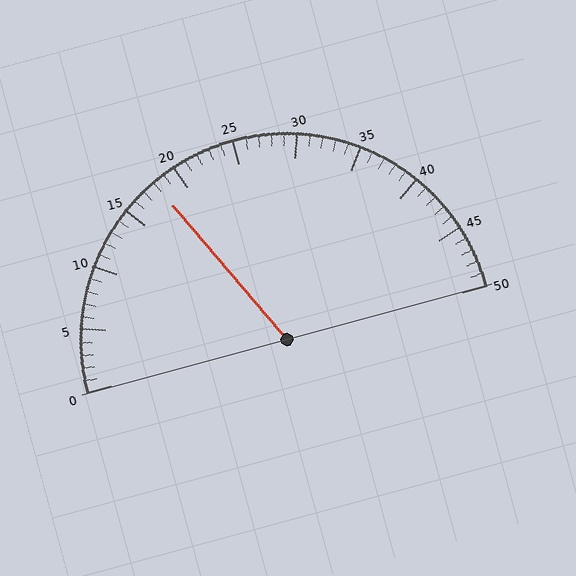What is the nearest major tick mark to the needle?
The nearest major tick mark is 20.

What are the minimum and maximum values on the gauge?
The gauge ranges from 0 to 50.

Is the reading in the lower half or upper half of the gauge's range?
The reading is in the lower half of the range (0 to 50).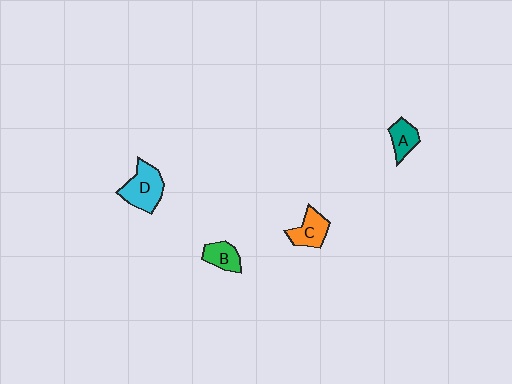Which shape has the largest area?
Shape D (cyan).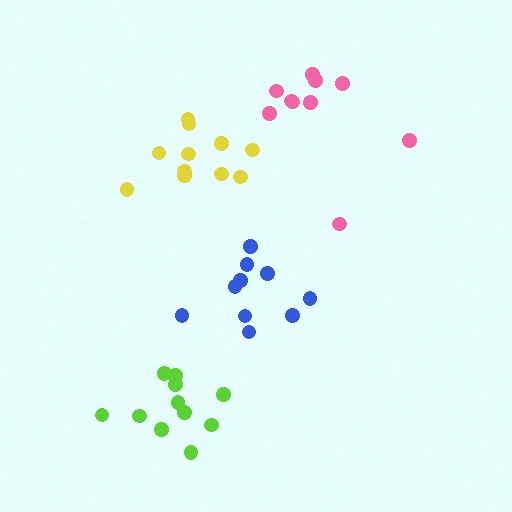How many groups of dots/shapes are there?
There are 4 groups.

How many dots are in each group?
Group 1: 10 dots, Group 2: 11 dots, Group 3: 11 dots, Group 4: 10 dots (42 total).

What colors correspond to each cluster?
The clusters are colored: blue, lime, yellow, pink.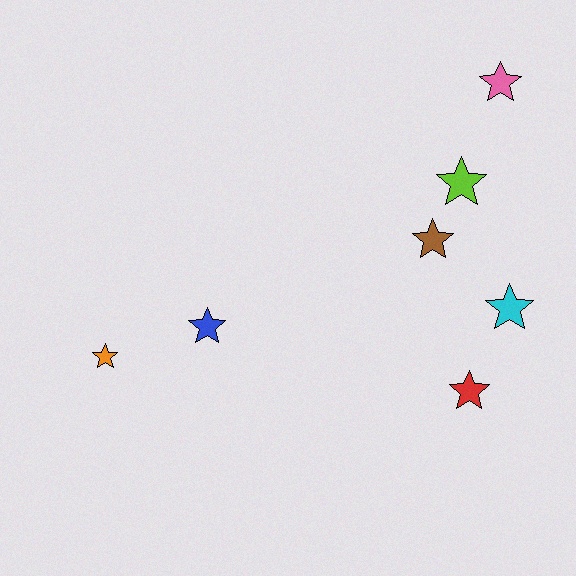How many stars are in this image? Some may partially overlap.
There are 7 stars.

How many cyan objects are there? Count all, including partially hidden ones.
There is 1 cyan object.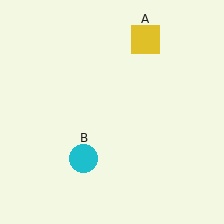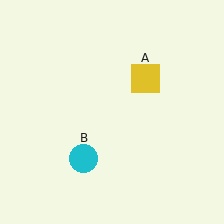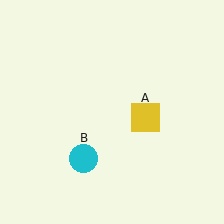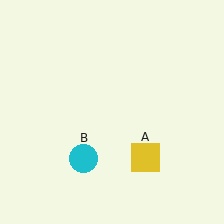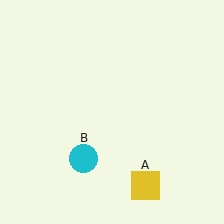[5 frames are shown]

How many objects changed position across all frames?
1 object changed position: yellow square (object A).